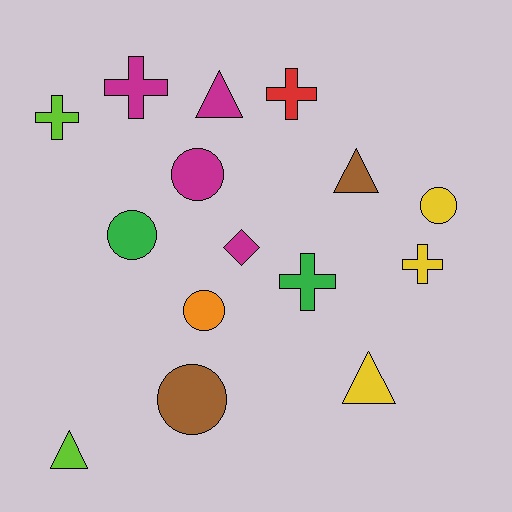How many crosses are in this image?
There are 5 crosses.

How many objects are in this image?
There are 15 objects.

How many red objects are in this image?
There is 1 red object.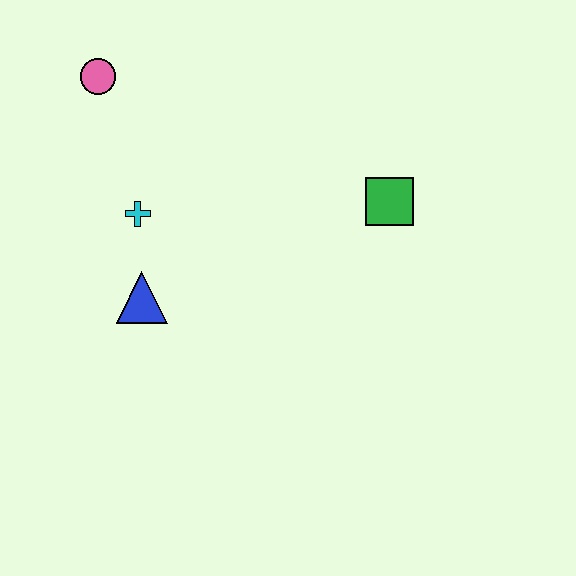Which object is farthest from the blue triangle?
The green square is farthest from the blue triangle.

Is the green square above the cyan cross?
Yes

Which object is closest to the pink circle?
The cyan cross is closest to the pink circle.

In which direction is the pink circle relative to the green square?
The pink circle is to the left of the green square.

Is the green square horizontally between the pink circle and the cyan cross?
No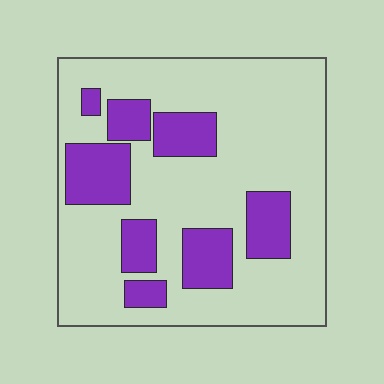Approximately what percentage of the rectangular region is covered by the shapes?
Approximately 25%.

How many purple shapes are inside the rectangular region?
8.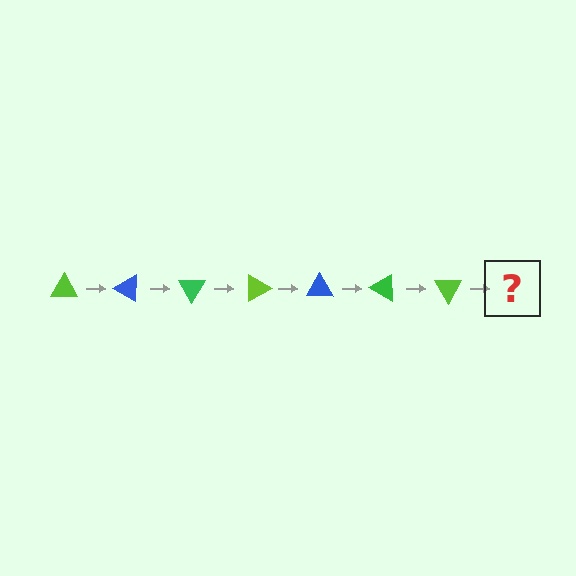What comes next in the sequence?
The next element should be a blue triangle, rotated 210 degrees from the start.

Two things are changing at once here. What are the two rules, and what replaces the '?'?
The two rules are that it rotates 30 degrees each step and the color cycles through lime, blue, and green. The '?' should be a blue triangle, rotated 210 degrees from the start.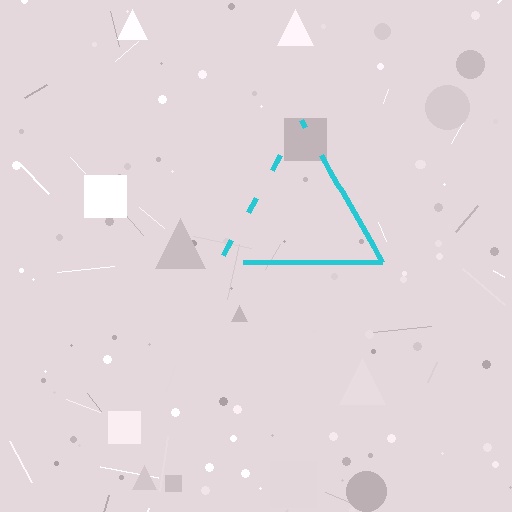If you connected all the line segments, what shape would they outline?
They would outline a triangle.